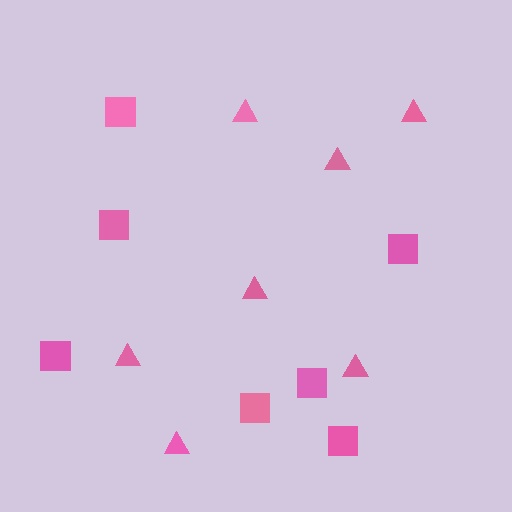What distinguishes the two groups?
There are 2 groups: one group of squares (7) and one group of triangles (7).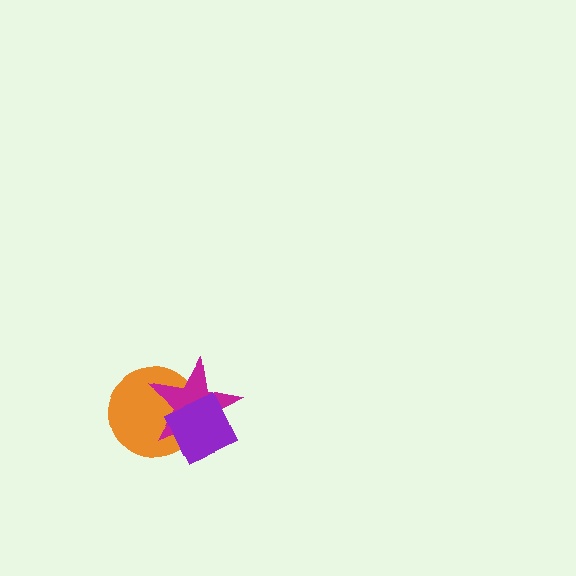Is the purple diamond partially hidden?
No, no other shape covers it.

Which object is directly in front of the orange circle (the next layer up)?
The magenta star is directly in front of the orange circle.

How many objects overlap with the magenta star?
2 objects overlap with the magenta star.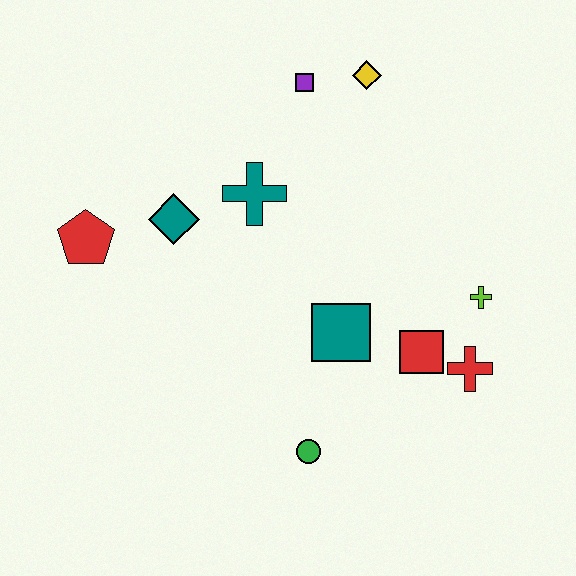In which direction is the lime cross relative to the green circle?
The lime cross is to the right of the green circle.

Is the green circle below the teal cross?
Yes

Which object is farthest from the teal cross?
The red cross is farthest from the teal cross.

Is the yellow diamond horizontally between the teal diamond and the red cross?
Yes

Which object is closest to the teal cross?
The teal diamond is closest to the teal cross.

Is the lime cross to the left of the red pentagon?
No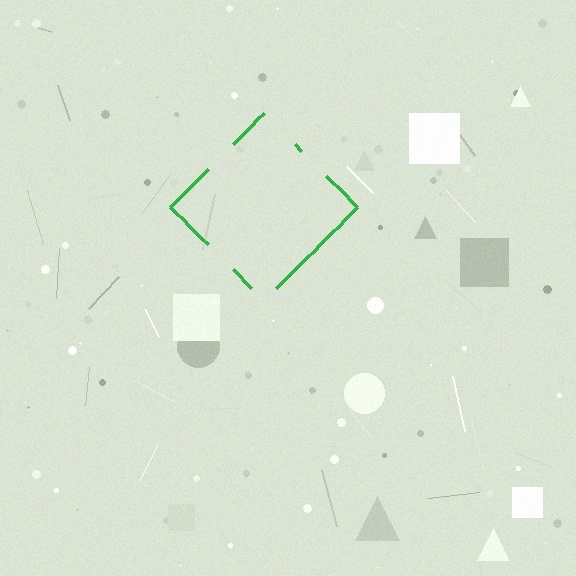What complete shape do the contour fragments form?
The contour fragments form a diamond.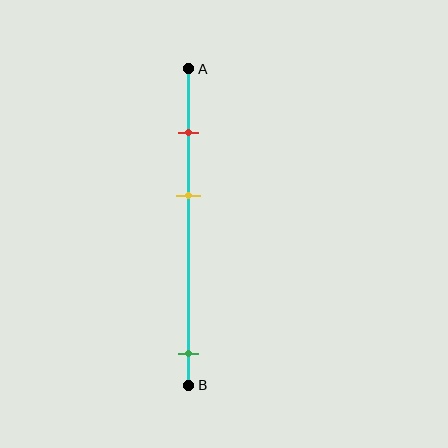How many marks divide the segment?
There are 3 marks dividing the segment.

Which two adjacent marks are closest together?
The red and yellow marks are the closest adjacent pair.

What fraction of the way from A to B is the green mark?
The green mark is approximately 90% (0.9) of the way from A to B.